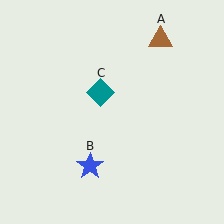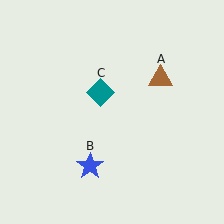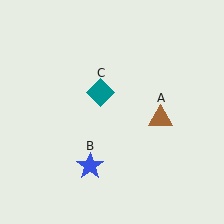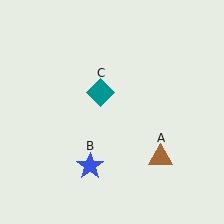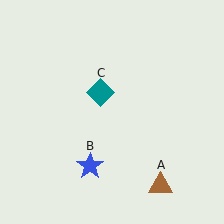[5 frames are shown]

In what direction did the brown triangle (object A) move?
The brown triangle (object A) moved down.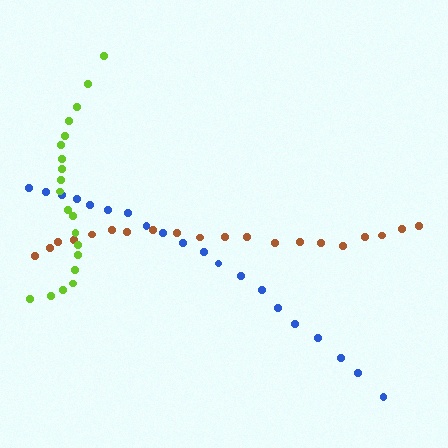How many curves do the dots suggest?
There are 3 distinct paths.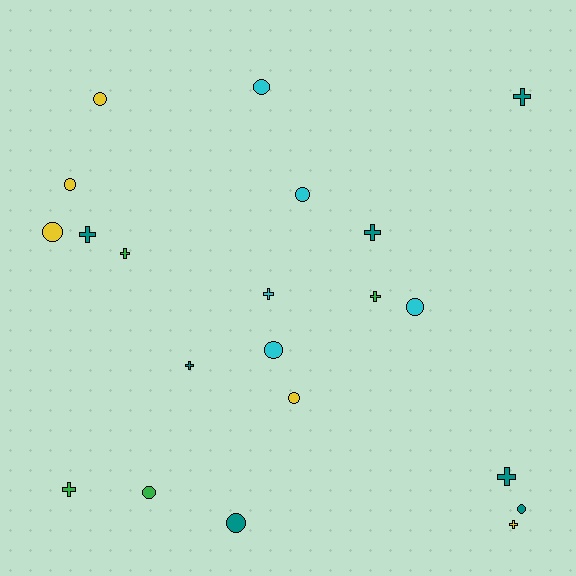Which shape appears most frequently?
Circle, with 11 objects.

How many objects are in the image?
There are 21 objects.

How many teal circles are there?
There are 2 teal circles.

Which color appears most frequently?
Teal, with 7 objects.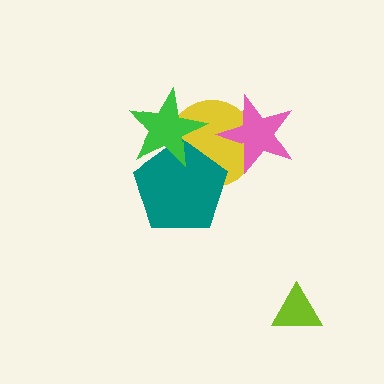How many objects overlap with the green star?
2 objects overlap with the green star.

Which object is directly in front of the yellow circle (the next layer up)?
The teal pentagon is directly in front of the yellow circle.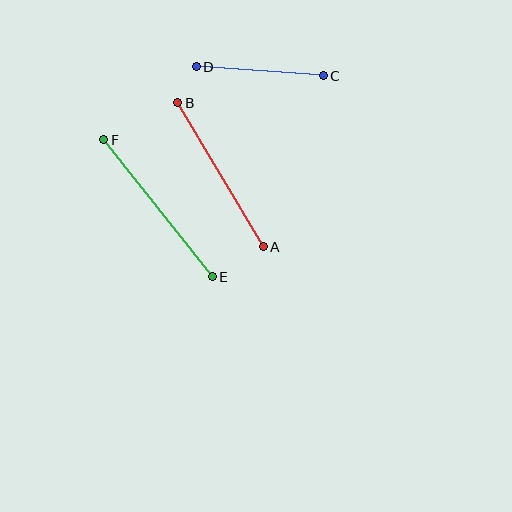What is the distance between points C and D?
The distance is approximately 127 pixels.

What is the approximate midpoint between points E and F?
The midpoint is at approximately (158, 208) pixels.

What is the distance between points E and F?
The distance is approximately 175 pixels.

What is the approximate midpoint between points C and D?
The midpoint is at approximately (260, 71) pixels.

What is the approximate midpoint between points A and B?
The midpoint is at approximately (220, 175) pixels.